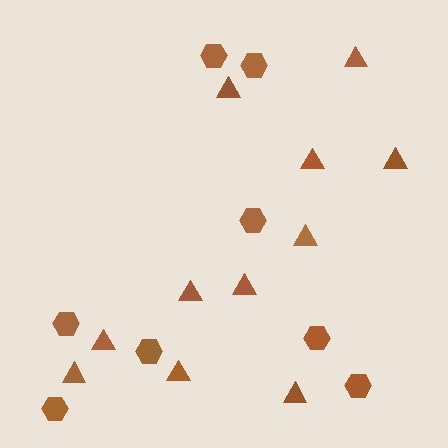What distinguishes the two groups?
There are 2 groups: one group of triangles (11) and one group of hexagons (8).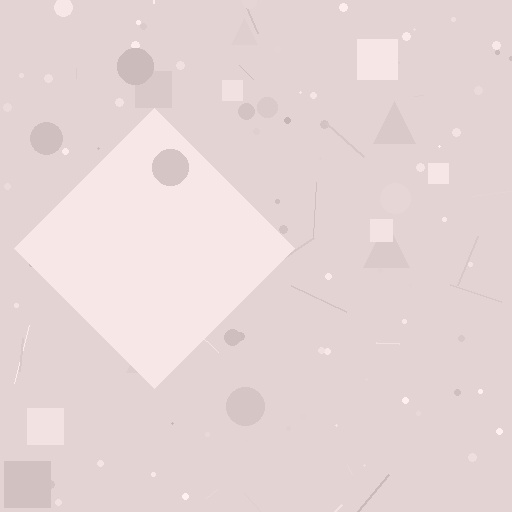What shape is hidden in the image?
A diamond is hidden in the image.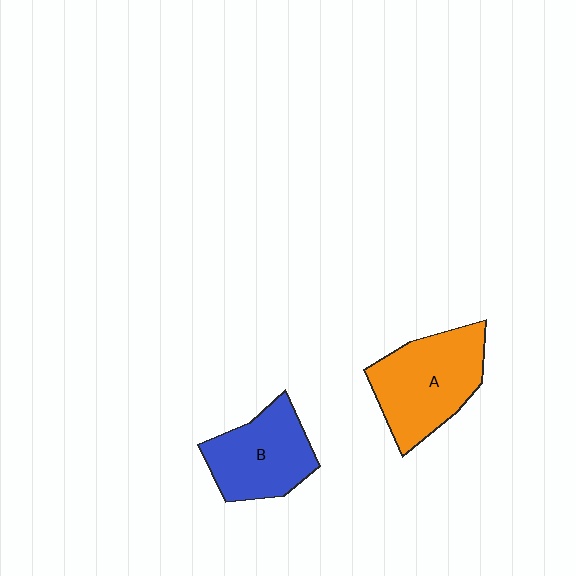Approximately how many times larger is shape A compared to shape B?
Approximately 1.2 times.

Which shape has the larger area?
Shape A (orange).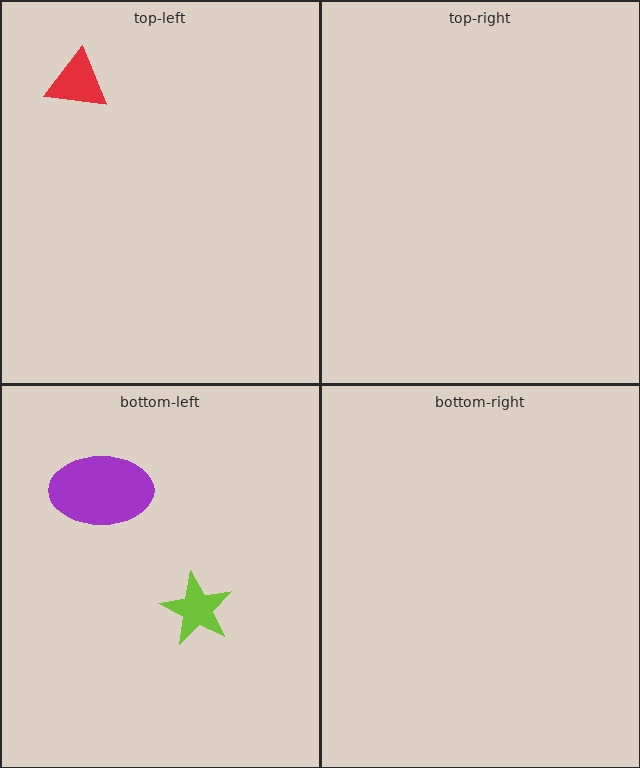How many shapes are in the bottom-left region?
2.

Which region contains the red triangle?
The top-left region.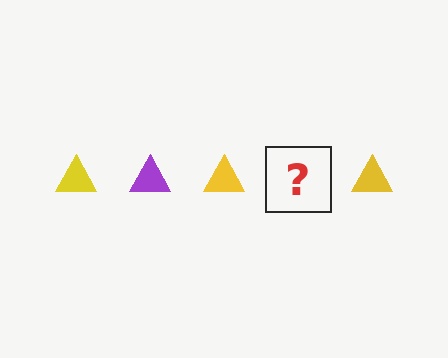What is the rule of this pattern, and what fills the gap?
The rule is that the pattern cycles through yellow, purple triangles. The gap should be filled with a purple triangle.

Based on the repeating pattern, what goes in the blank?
The blank should be a purple triangle.